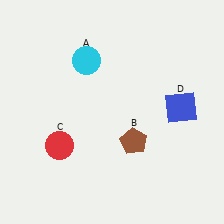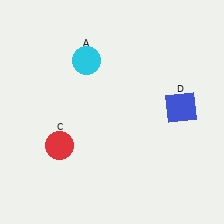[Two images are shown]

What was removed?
The brown pentagon (B) was removed in Image 2.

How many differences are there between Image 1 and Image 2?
There is 1 difference between the two images.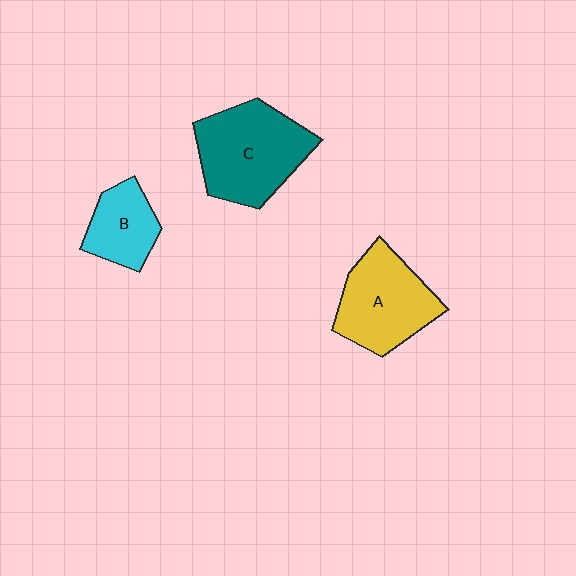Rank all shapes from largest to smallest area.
From largest to smallest: C (teal), A (yellow), B (cyan).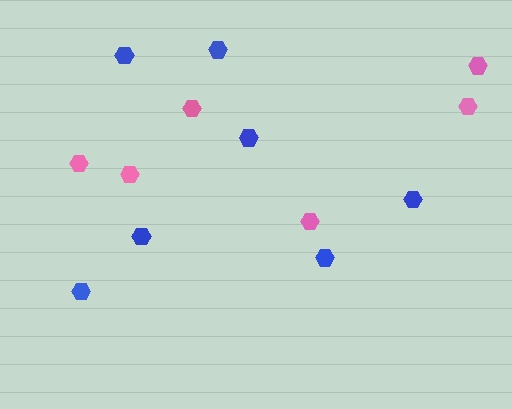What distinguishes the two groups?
There are 2 groups: one group of pink hexagons (6) and one group of blue hexagons (7).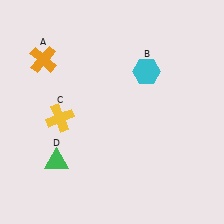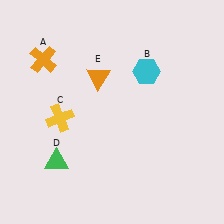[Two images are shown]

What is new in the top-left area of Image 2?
An orange triangle (E) was added in the top-left area of Image 2.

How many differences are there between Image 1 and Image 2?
There is 1 difference between the two images.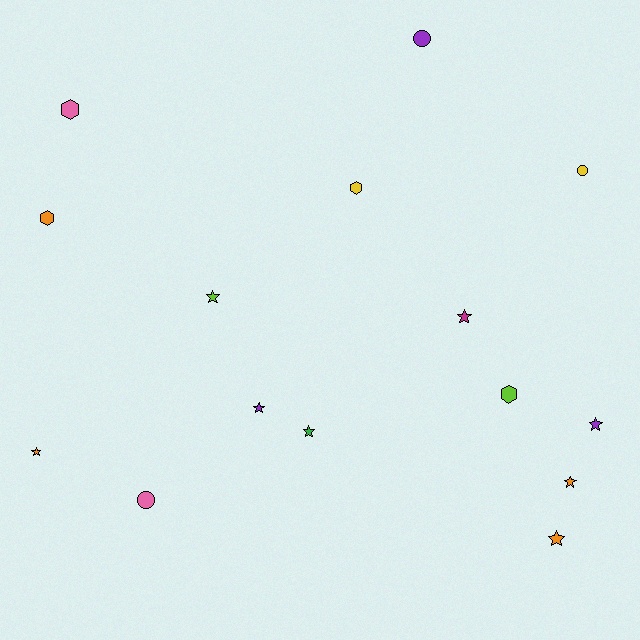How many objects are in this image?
There are 15 objects.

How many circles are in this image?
There are 3 circles.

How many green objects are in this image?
There is 1 green object.